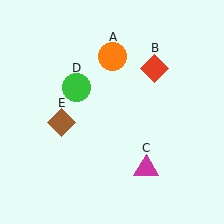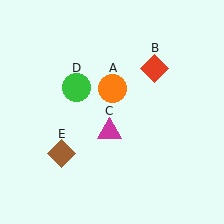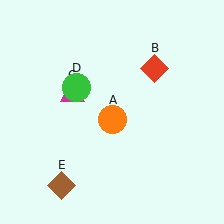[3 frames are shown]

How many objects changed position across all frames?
3 objects changed position: orange circle (object A), magenta triangle (object C), brown diamond (object E).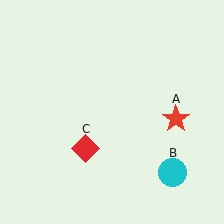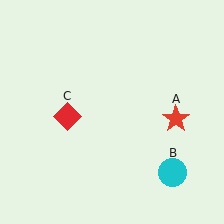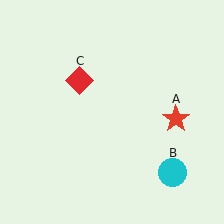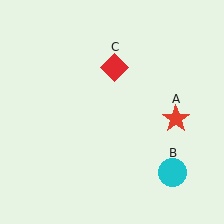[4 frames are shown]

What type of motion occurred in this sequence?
The red diamond (object C) rotated clockwise around the center of the scene.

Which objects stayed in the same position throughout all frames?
Red star (object A) and cyan circle (object B) remained stationary.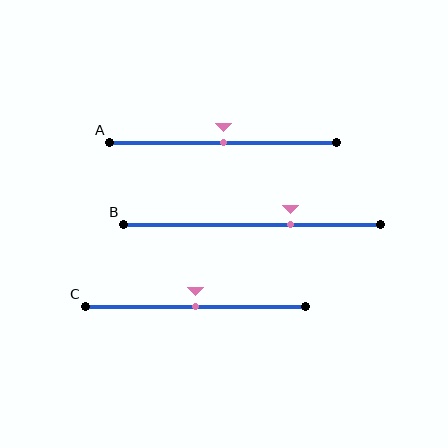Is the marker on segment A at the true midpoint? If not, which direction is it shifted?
Yes, the marker on segment A is at the true midpoint.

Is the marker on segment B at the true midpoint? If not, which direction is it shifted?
No, the marker on segment B is shifted to the right by about 15% of the segment length.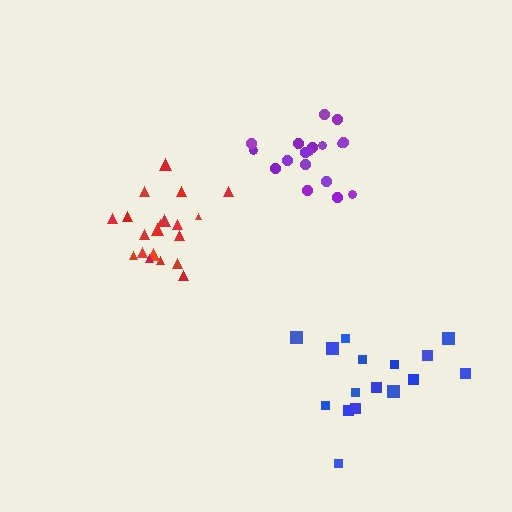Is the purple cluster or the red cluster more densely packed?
Purple.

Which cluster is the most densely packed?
Purple.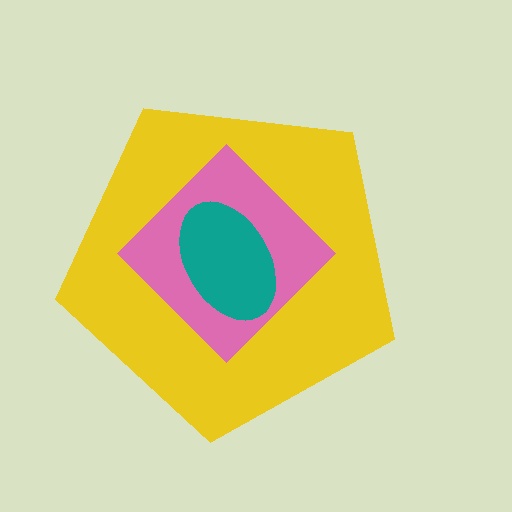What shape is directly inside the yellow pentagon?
The pink diamond.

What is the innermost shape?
The teal ellipse.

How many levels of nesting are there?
3.